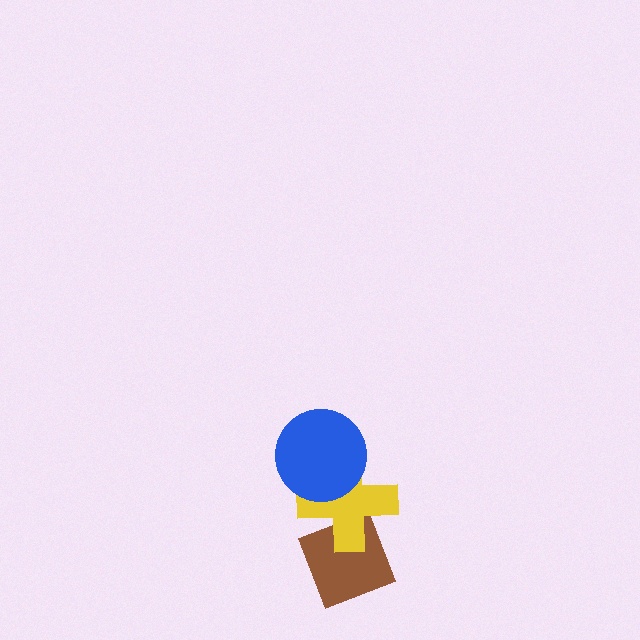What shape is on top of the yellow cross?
The blue circle is on top of the yellow cross.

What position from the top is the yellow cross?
The yellow cross is 2nd from the top.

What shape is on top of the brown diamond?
The yellow cross is on top of the brown diamond.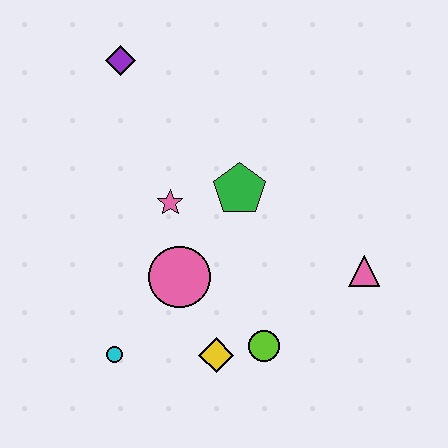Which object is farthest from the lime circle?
The purple diamond is farthest from the lime circle.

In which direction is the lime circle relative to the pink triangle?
The lime circle is to the left of the pink triangle.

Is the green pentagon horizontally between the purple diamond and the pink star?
No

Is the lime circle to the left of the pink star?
No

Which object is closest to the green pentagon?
The pink star is closest to the green pentagon.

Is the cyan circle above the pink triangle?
No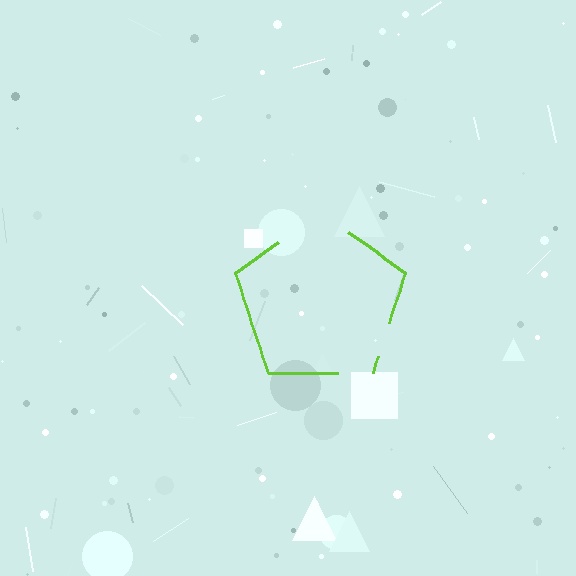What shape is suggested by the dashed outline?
The dashed outline suggests a pentagon.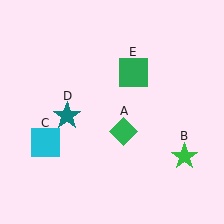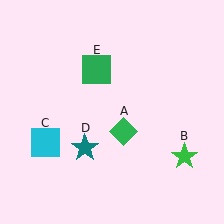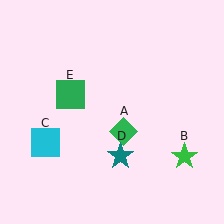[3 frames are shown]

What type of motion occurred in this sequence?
The teal star (object D), green square (object E) rotated counterclockwise around the center of the scene.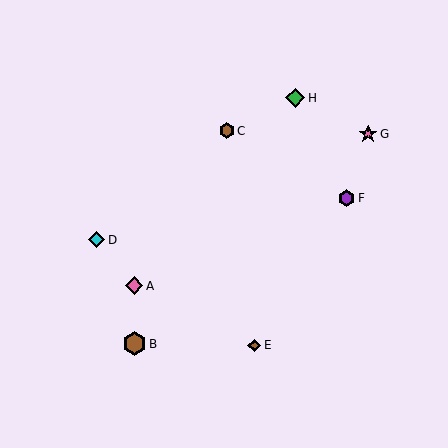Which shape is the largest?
The brown hexagon (labeled B) is the largest.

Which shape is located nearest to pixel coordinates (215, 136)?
The brown hexagon (labeled C) at (227, 131) is nearest to that location.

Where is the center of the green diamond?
The center of the green diamond is at (295, 97).